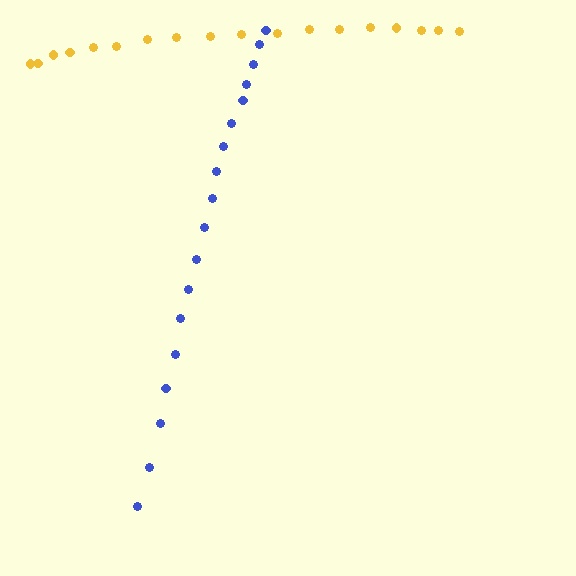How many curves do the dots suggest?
There are 2 distinct paths.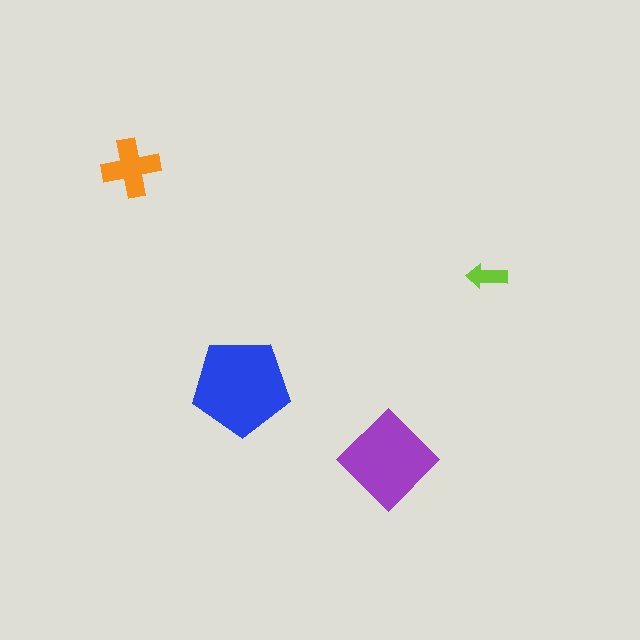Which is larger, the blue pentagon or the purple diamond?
The blue pentagon.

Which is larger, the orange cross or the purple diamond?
The purple diamond.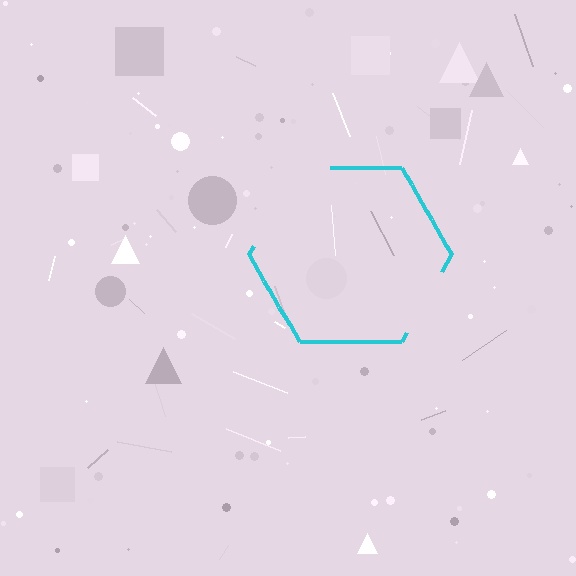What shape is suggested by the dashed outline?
The dashed outline suggests a hexagon.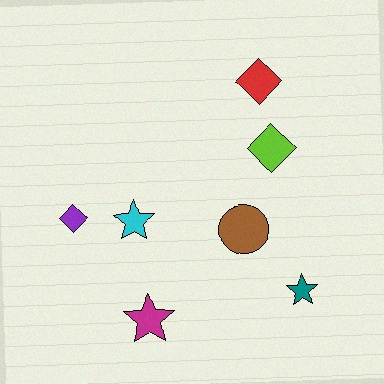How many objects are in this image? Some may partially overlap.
There are 7 objects.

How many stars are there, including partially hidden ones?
There are 3 stars.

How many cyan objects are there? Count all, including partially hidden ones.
There is 1 cyan object.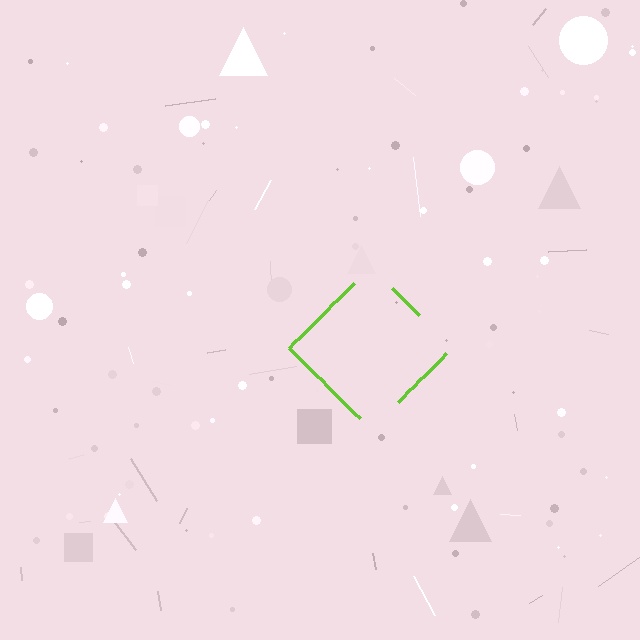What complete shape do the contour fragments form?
The contour fragments form a diamond.